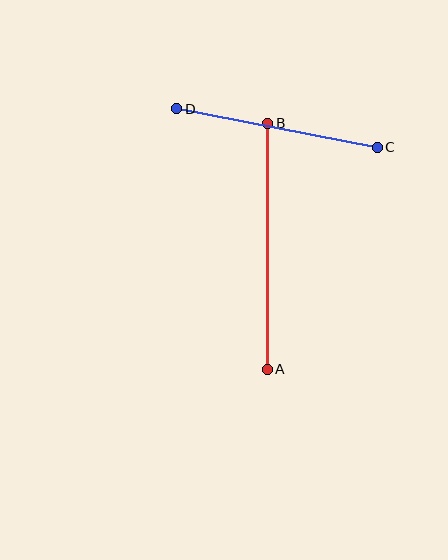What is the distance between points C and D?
The distance is approximately 204 pixels.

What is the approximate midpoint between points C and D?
The midpoint is at approximately (277, 128) pixels.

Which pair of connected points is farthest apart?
Points A and B are farthest apart.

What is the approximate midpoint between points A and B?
The midpoint is at approximately (267, 246) pixels.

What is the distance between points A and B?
The distance is approximately 246 pixels.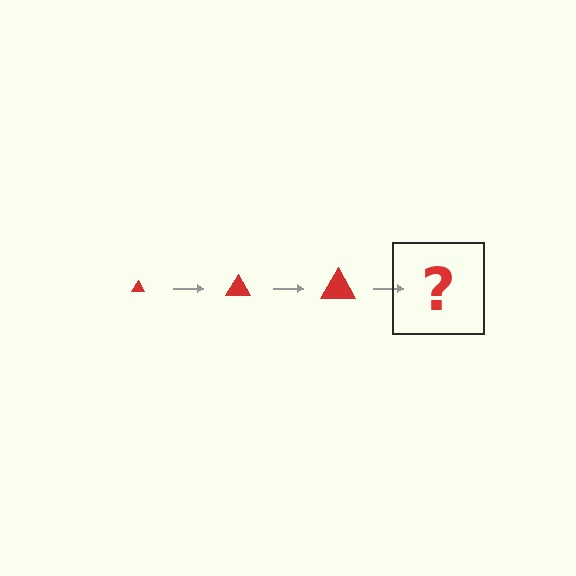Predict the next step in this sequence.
The next step is a red triangle, larger than the previous one.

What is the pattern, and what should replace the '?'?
The pattern is that the triangle gets progressively larger each step. The '?' should be a red triangle, larger than the previous one.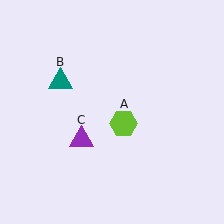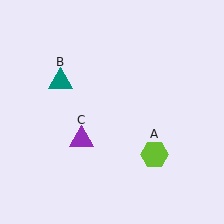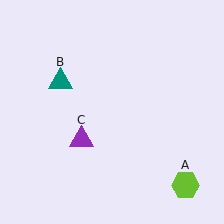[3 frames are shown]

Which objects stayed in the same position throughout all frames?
Teal triangle (object B) and purple triangle (object C) remained stationary.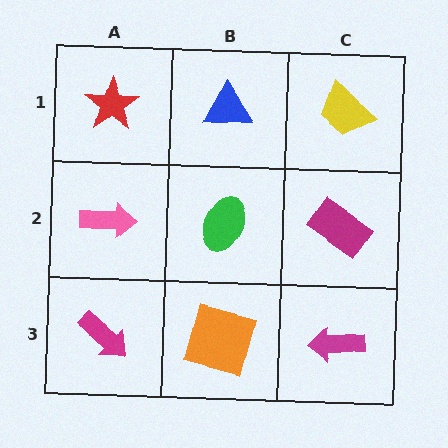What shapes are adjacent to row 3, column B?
A green ellipse (row 2, column B), a magenta arrow (row 3, column A), a magenta arrow (row 3, column C).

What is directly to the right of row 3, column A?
An orange square.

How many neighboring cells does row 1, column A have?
2.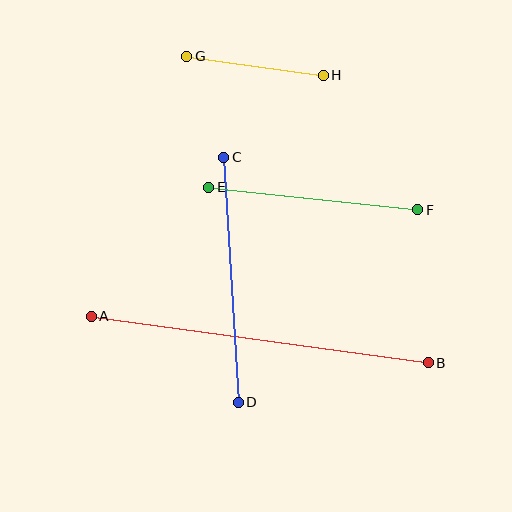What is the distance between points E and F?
The distance is approximately 210 pixels.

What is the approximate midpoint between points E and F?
The midpoint is at approximately (313, 198) pixels.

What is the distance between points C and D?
The distance is approximately 245 pixels.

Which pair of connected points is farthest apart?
Points A and B are farthest apart.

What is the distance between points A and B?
The distance is approximately 340 pixels.